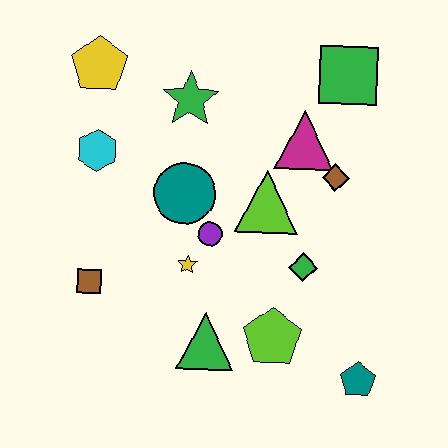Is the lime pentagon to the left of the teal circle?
No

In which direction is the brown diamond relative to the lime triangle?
The brown diamond is to the right of the lime triangle.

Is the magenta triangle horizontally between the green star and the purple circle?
No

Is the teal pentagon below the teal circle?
Yes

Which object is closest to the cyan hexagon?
The yellow pentagon is closest to the cyan hexagon.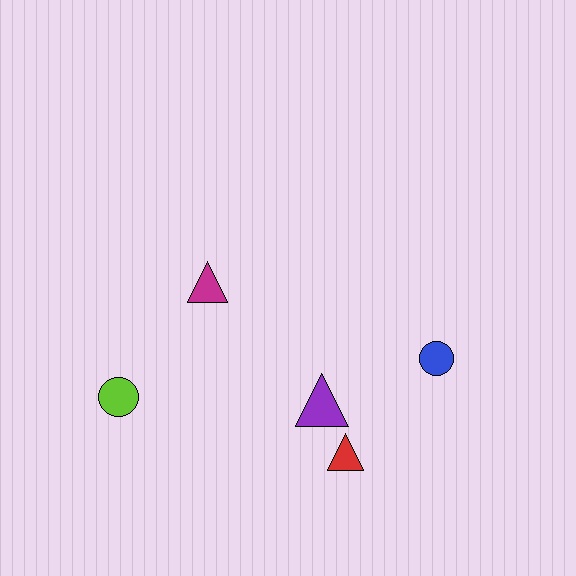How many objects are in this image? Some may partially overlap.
There are 5 objects.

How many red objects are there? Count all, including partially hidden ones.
There is 1 red object.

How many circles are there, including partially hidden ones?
There are 2 circles.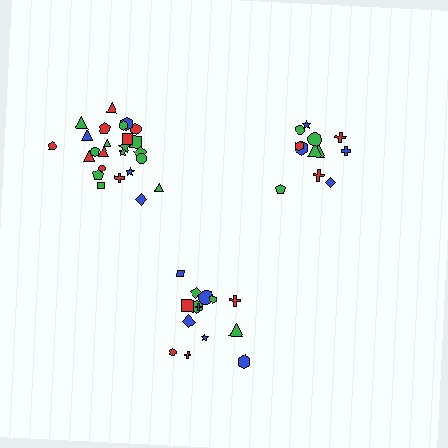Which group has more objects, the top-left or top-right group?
The top-left group.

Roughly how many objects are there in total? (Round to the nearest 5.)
Roughly 50 objects in total.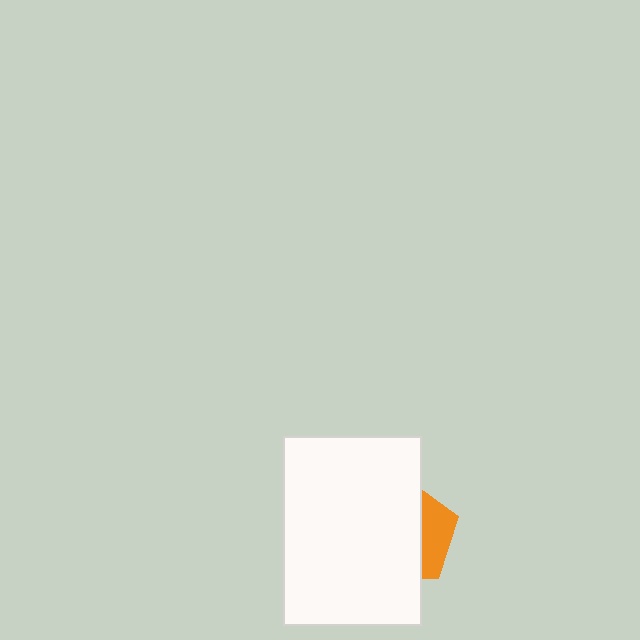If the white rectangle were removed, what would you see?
You would see the complete orange pentagon.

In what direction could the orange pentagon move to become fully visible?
The orange pentagon could move right. That would shift it out from behind the white rectangle entirely.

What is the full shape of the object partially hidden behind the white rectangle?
The partially hidden object is an orange pentagon.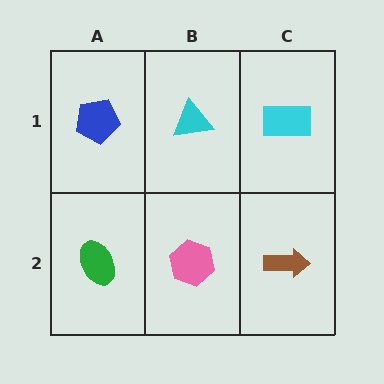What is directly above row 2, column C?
A cyan rectangle.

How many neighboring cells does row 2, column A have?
2.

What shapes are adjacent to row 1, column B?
A pink hexagon (row 2, column B), a blue pentagon (row 1, column A), a cyan rectangle (row 1, column C).